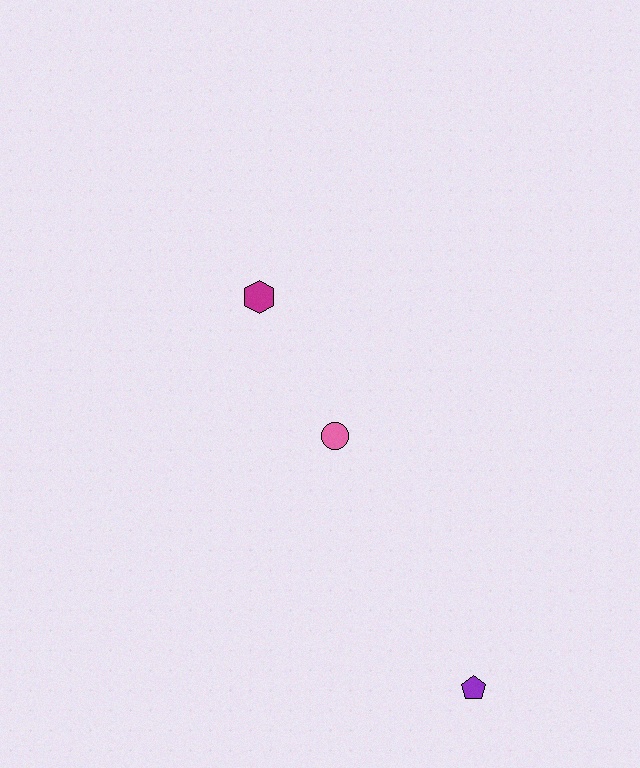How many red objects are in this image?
There are no red objects.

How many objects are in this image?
There are 3 objects.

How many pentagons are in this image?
There is 1 pentagon.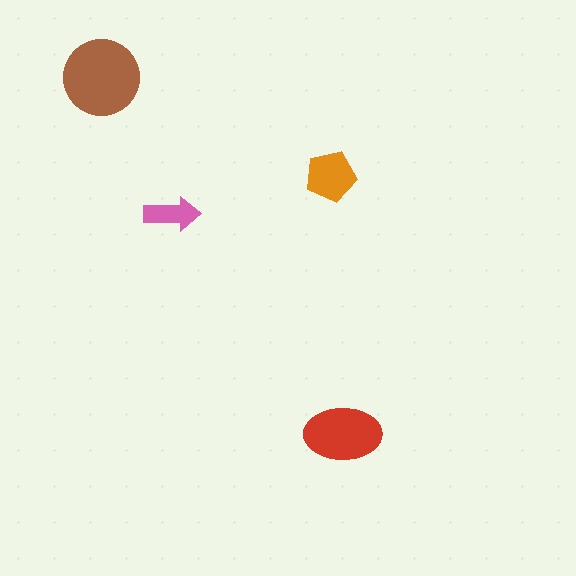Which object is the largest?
The brown circle.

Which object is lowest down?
The red ellipse is bottommost.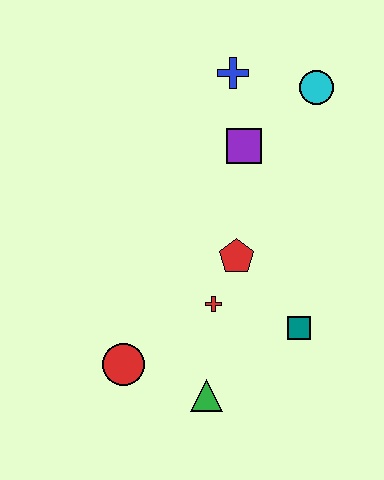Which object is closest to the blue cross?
The purple square is closest to the blue cross.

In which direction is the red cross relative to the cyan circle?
The red cross is below the cyan circle.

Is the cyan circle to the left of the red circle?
No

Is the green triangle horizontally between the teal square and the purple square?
No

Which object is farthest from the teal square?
The blue cross is farthest from the teal square.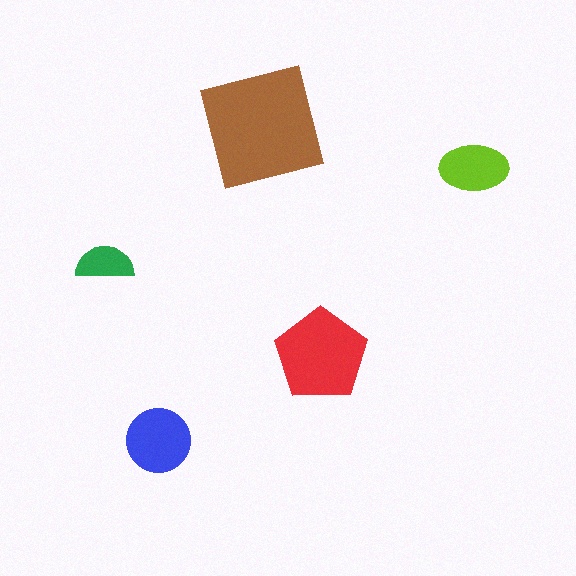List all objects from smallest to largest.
The green semicircle, the lime ellipse, the blue circle, the red pentagon, the brown square.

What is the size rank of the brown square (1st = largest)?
1st.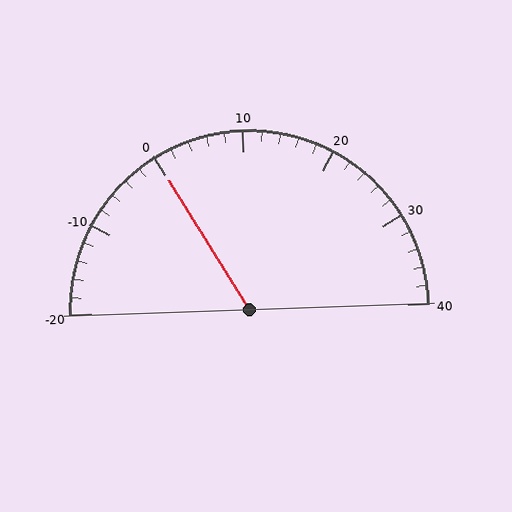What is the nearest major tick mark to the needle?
The nearest major tick mark is 0.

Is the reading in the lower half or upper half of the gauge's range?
The reading is in the lower half of the range (-20 to 40).